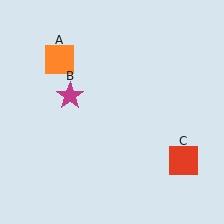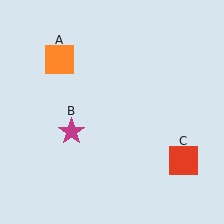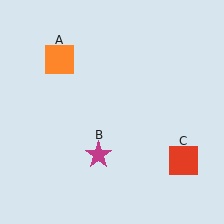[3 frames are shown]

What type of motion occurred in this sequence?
The magenta star (object B) rotated counterclockwise around the center of the scene.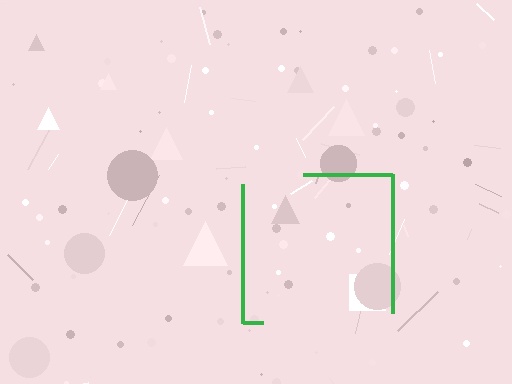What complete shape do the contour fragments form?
The contour fragments form a square.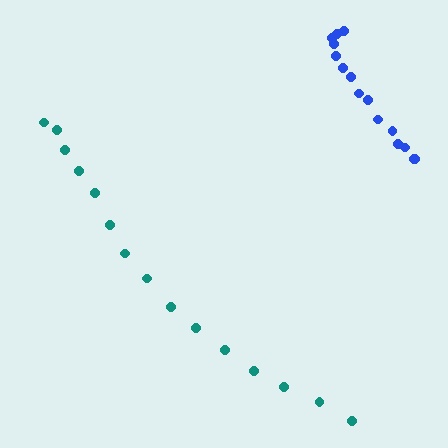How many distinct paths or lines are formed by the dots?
There are 2 distinct paths.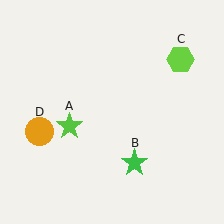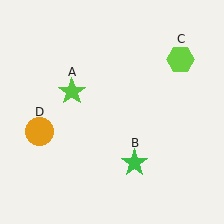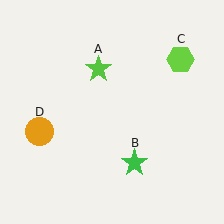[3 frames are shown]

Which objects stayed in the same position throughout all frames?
Green star (object B) and lime hexagon (object C) and orange circle (object D) remained stationary.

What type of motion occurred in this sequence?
The lime star (object A) rotated clockwise around the center of the scene.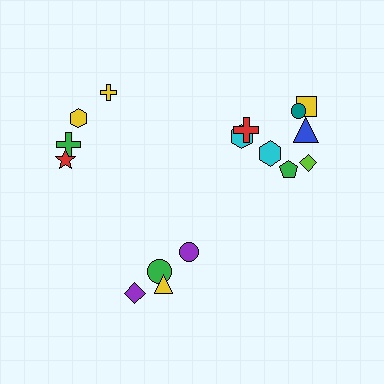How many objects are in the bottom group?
There are 4 objects.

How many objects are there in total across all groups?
There are 16 objects.